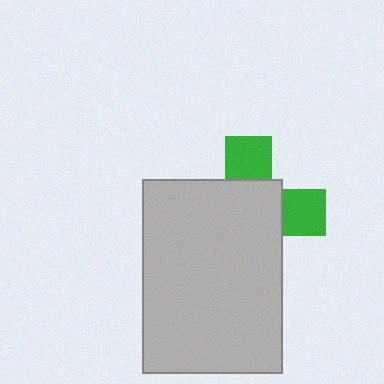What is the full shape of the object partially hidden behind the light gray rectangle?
The partially hidden object is a green cross.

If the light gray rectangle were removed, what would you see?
You would see the complete green cross.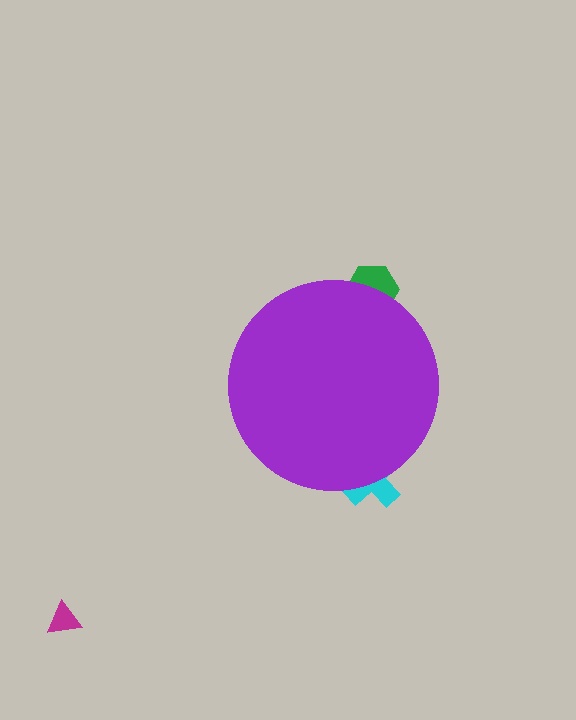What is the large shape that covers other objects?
A purple circle.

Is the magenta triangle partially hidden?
No, the magenta triangle is fully visible.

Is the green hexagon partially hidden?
Yes, the green hexagon is partially hidden behind the purple circle.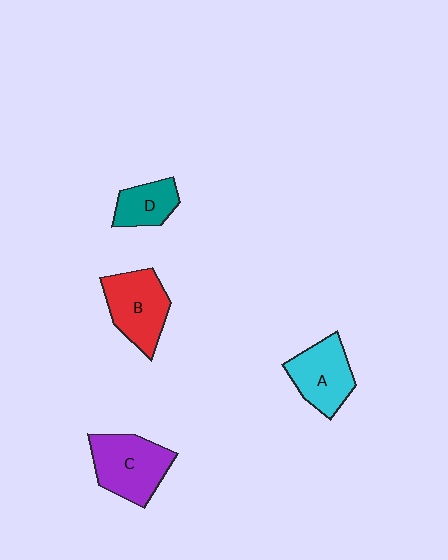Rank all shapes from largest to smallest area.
From largest to smallest: C (purple), B (red), A (cyan), D (teal).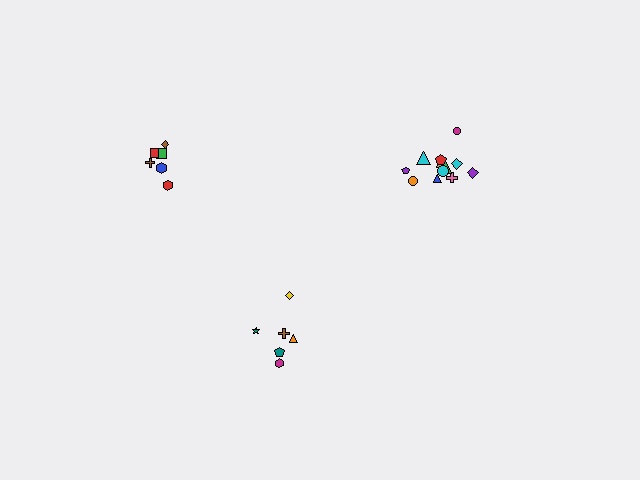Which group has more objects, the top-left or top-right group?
The top-right group.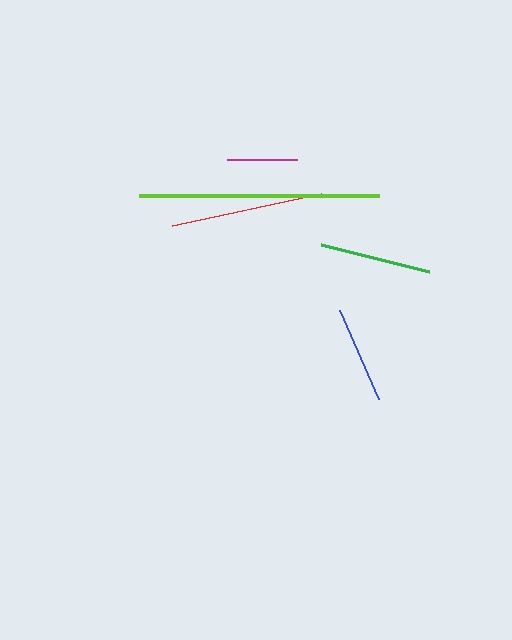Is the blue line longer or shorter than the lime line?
The lime line is longer than the blue line.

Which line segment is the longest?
The lime line is the longest at approximately 240 pixels.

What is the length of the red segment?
The red segment is approximately 152 pixels long.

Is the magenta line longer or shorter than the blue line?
The blue line is longer than the magenta line.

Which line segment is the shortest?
The magenta line is the shortest at approximately 70 pixels.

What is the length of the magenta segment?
The magenta segment is approximately 70 pixels long.